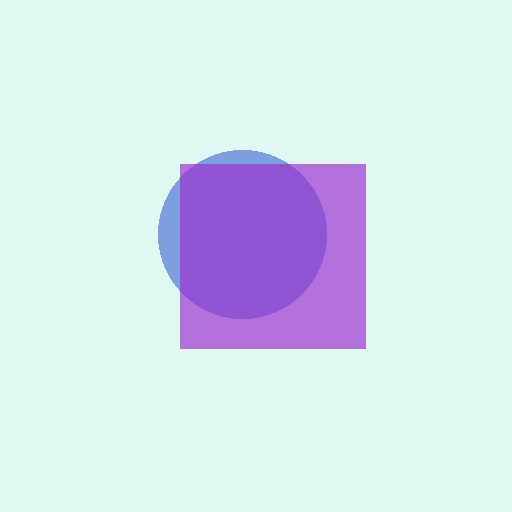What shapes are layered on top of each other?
The layered shapes are: a blue circle, a purple square.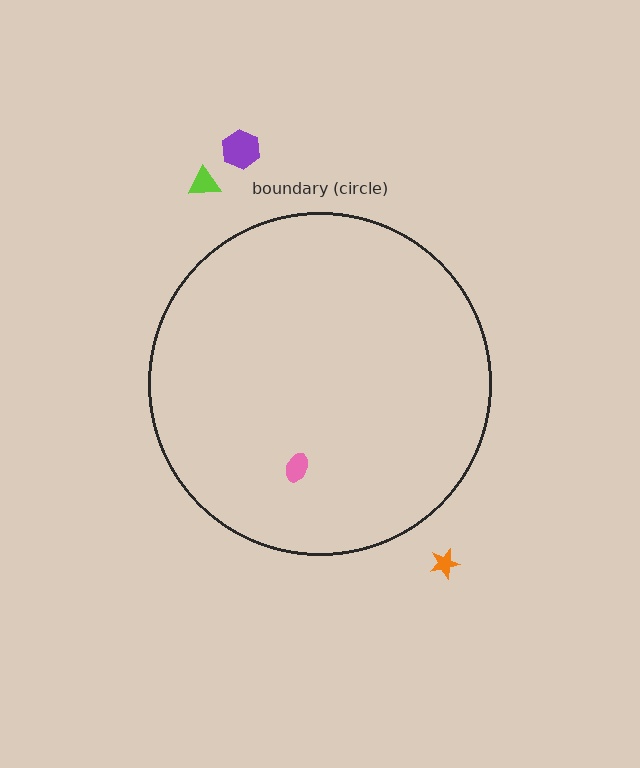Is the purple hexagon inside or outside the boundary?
Outside.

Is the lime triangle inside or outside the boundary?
Outside.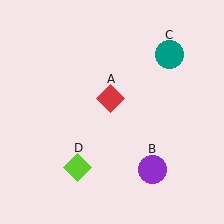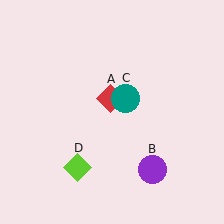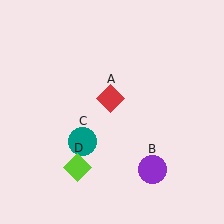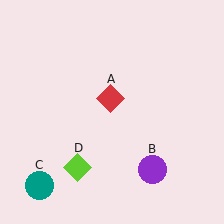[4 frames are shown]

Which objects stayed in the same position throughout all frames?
Red diamond (object A) and purple circle (object B) and lime diamond (object D) remained stationary.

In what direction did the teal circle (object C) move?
The teal circle (object C) moved down and to the left.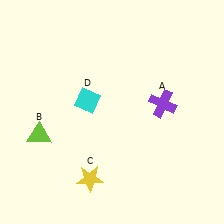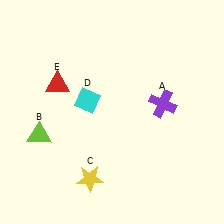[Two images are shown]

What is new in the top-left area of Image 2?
A red triangle (E) was added in the top-left area of Image 2.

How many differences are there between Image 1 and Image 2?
There is 1 difference between the two images.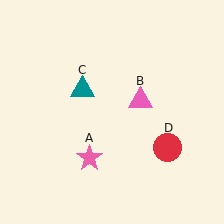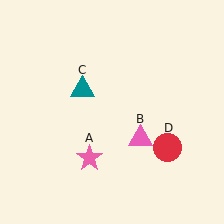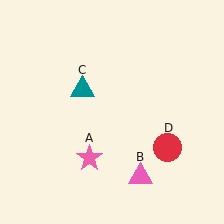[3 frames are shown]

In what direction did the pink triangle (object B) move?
The pink triangle (object B) moved down.